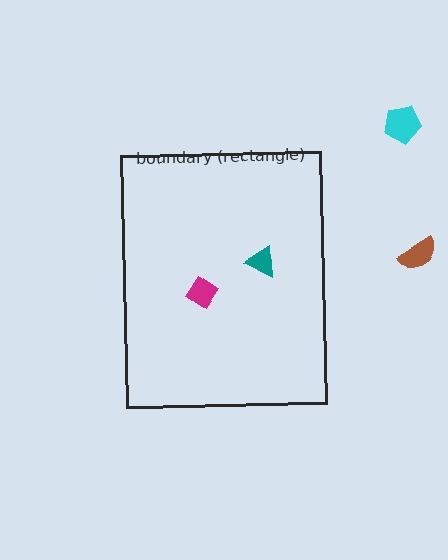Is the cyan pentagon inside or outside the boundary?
Outside.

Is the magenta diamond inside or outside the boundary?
Inside.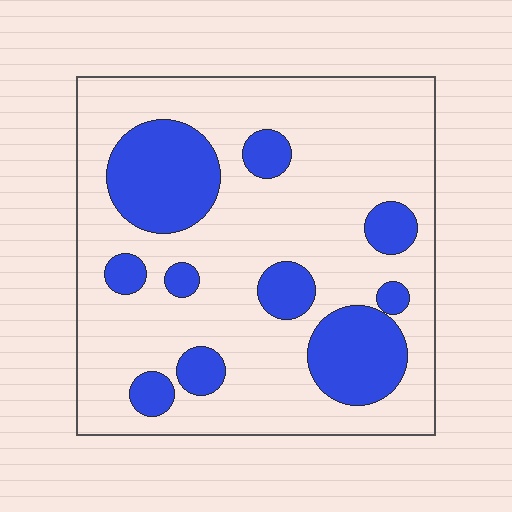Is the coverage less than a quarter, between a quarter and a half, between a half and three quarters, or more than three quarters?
Less than a quarter.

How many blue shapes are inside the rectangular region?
10.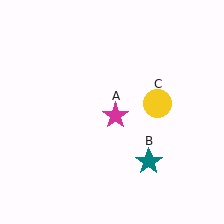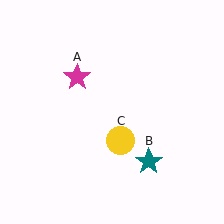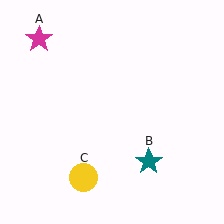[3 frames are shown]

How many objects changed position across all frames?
2 objects changed position: magenta star (object A), yellow circle (object C).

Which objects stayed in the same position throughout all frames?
Teal star (object B) remained stationary.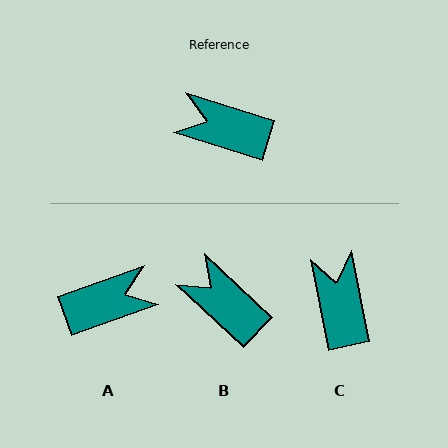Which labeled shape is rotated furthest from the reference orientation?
A, about 143 degrees away.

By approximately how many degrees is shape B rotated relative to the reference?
Approximately 26 degrees clockwise.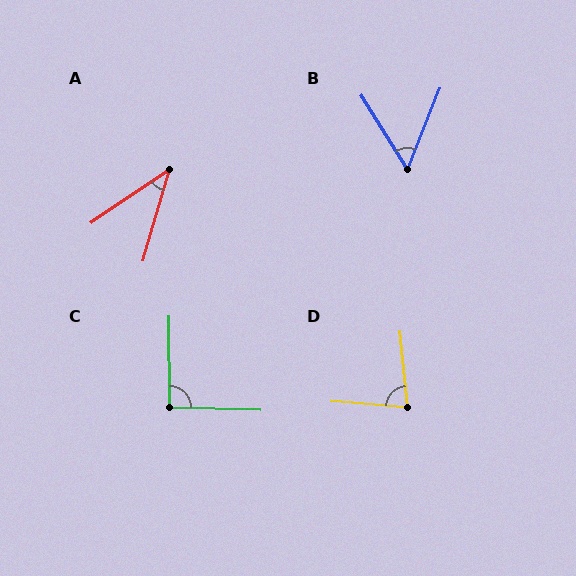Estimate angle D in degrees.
Approximately 79 degrees.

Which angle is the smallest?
A, at approximately 40 degrees.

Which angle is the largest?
C, at approximately 92 degrees.